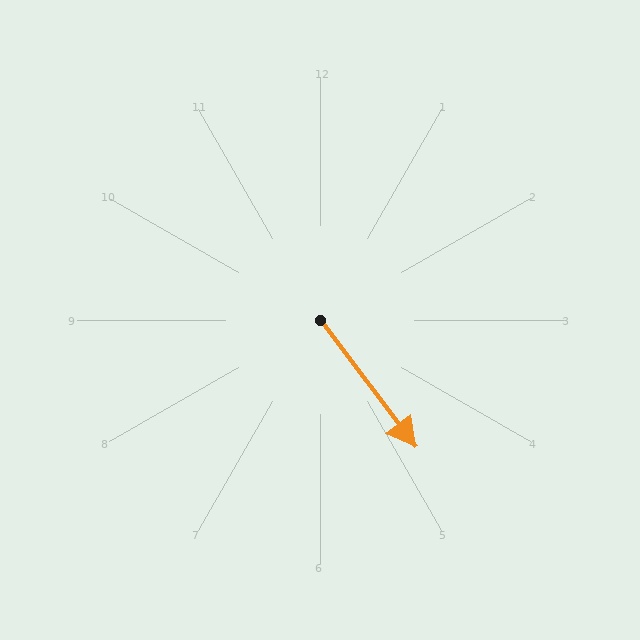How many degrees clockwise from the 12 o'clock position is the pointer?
Approximately 143 degrees.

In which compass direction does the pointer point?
Southeast.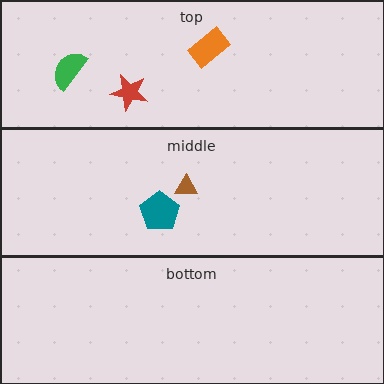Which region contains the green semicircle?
The top region.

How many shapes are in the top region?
3.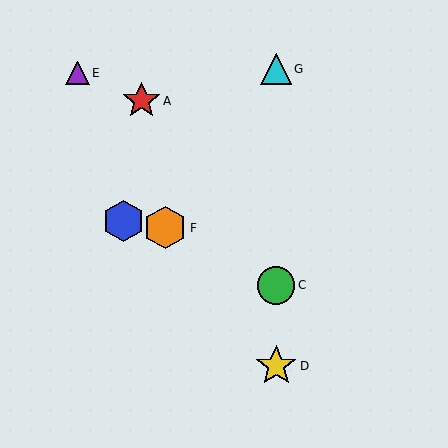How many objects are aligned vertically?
3 objects (C, D, G) are aligned vertically.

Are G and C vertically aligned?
Yes, both are at x≈276.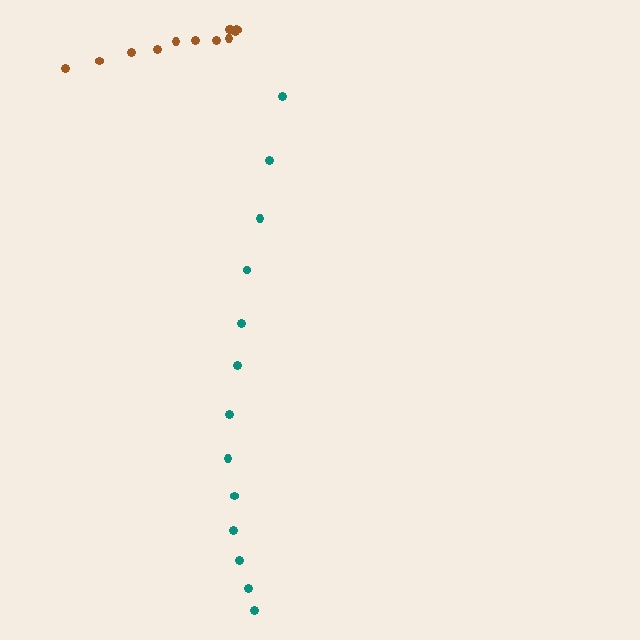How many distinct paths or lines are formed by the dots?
There are 2 distinct paths.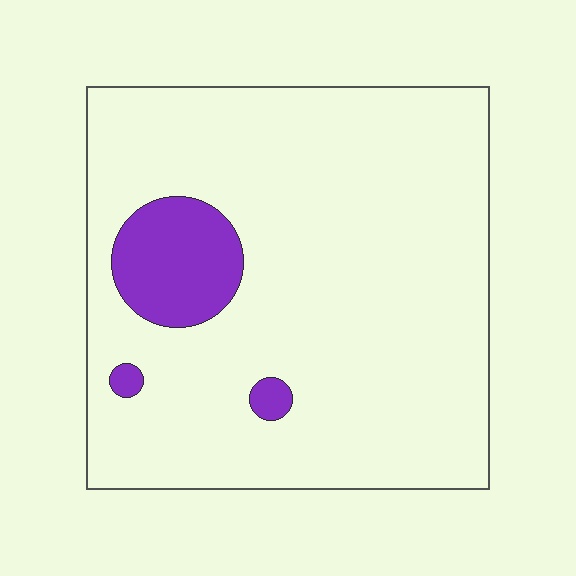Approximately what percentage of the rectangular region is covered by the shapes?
Approximately 10%.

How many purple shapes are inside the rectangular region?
3.